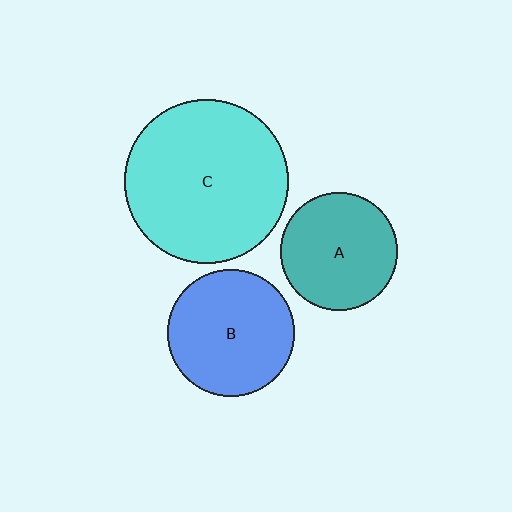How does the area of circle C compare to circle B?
Approximately 1.7 times.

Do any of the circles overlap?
No, none of the circles overlap.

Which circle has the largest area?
Circle C (cyan).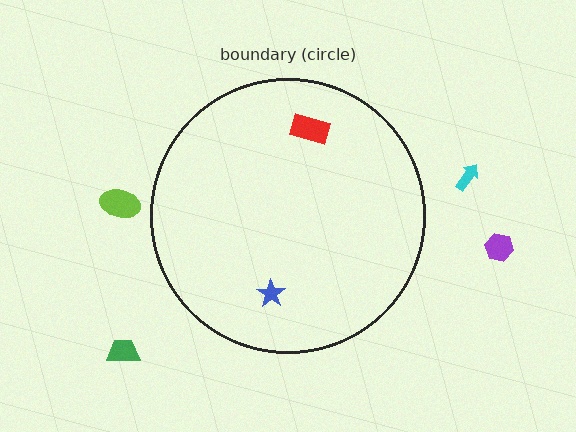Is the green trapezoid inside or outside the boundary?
Outside.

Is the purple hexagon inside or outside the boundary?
Outside.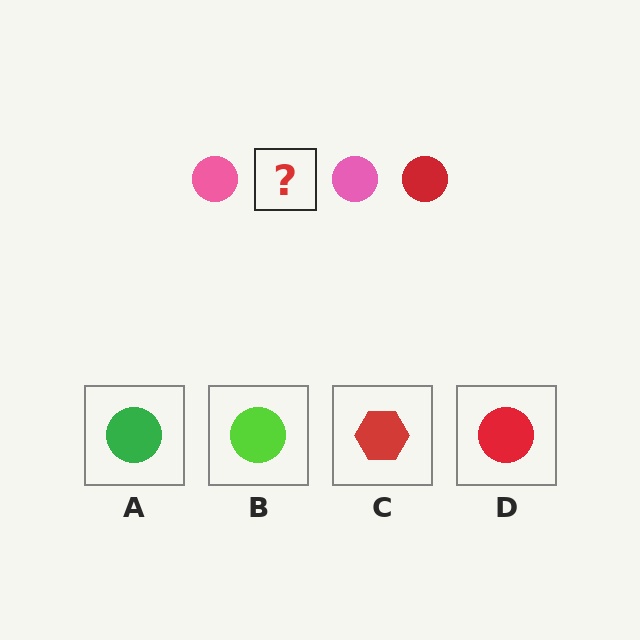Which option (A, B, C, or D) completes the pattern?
D.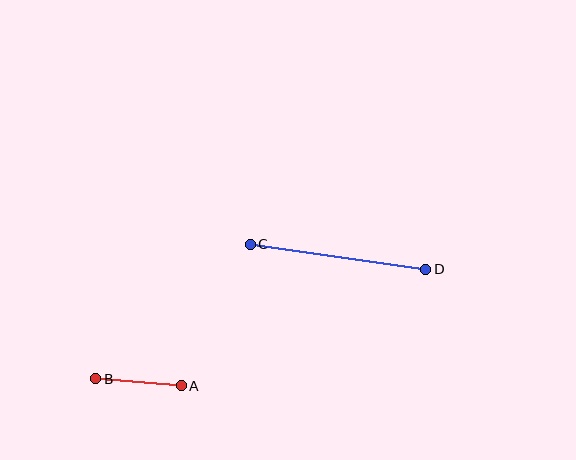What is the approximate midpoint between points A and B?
The midpoint is at approximately (139, 382) pixels.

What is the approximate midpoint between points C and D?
The midpoint is at approximately (338, 257) pixels.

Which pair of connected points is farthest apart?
Points C and D are farthest apart.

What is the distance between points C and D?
The distance is approximately 177 pixels.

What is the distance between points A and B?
The distance is approximately 86 pixels.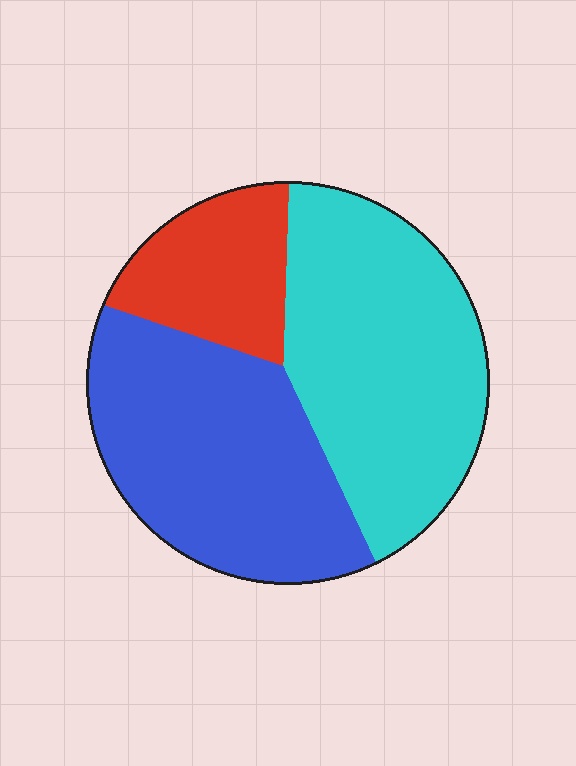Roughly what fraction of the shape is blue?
Blue covers around 40% of the shape.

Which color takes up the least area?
Red, at roughly 15%.